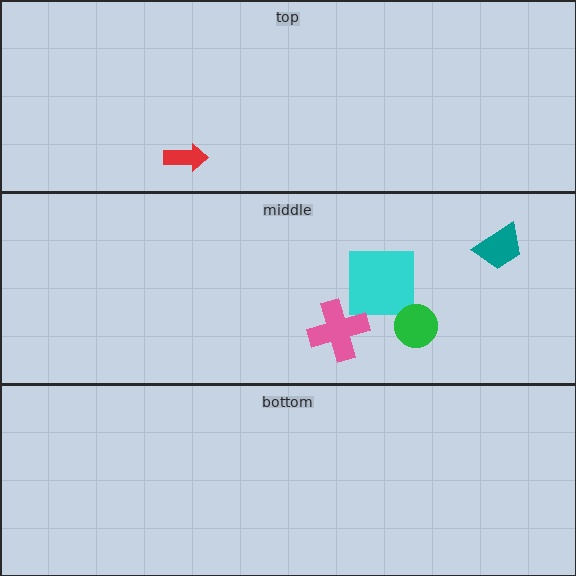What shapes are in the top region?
The red arrow.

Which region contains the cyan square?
The middle region.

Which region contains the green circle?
The middle region.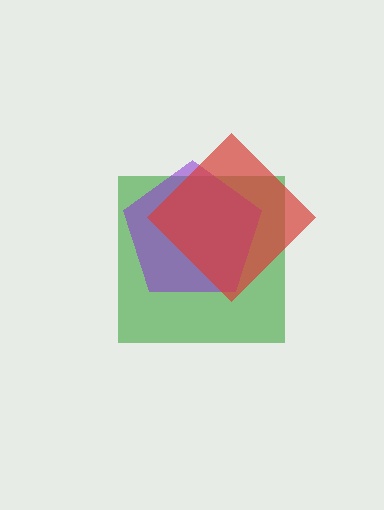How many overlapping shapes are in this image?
There are 3 overlapping shapes in the image.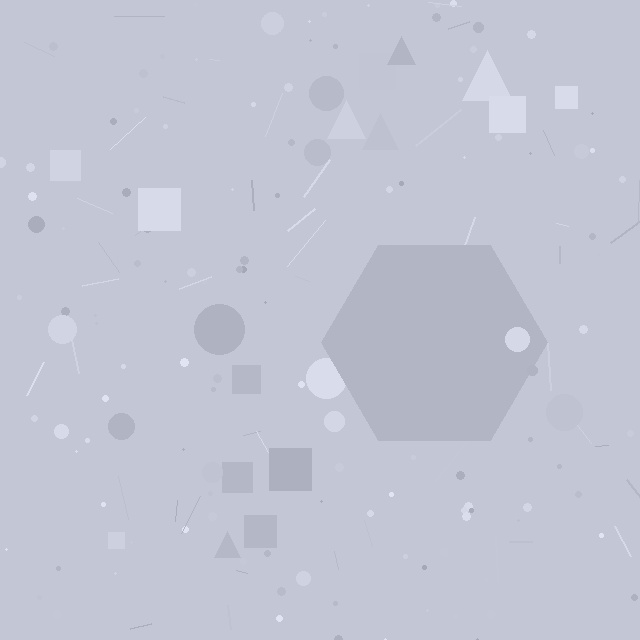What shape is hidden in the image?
A hexagon is hidden in the image.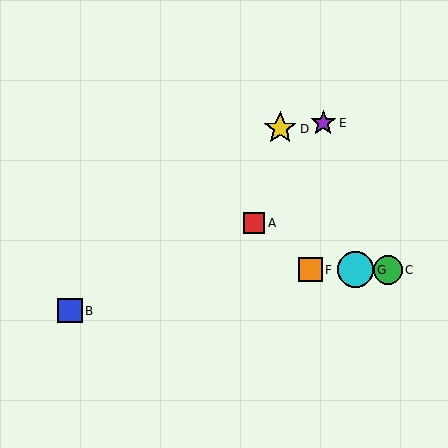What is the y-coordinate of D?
Object D is at y≈129.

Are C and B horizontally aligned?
No, C is at y≈270 and B is at y≈311.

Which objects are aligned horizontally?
Objects C, F, G are aligned horizontally.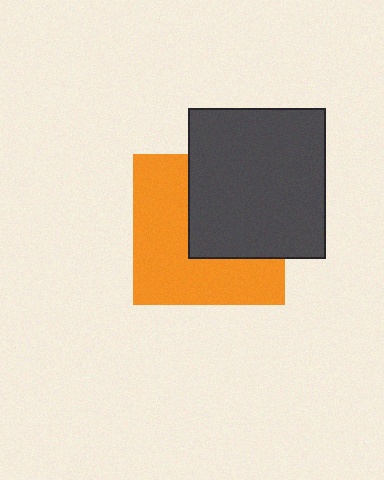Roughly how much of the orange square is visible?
About half of it is visible (roughly 55%).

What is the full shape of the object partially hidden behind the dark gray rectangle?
The partially hidden object is an orange square.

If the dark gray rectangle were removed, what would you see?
You would see the complete orange square.